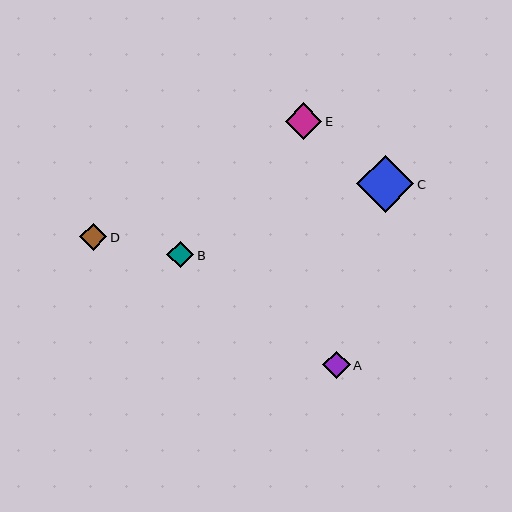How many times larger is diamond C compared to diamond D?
Diamond C is approximately 2.1 times the size of diamond D.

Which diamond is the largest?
Diamond C is the largest with a size of approximately 57 pixels.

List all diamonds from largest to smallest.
From largest to smallest: C, E, A, B, D.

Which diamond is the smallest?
Diamond D is the smallest with a size of approximately 27 pixels.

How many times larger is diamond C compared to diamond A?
Diamond C is approximately 2.1 times the size of diamond A.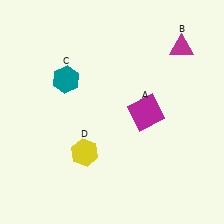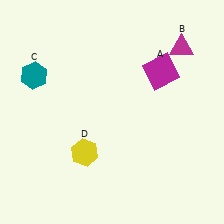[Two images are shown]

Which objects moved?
The objects that moved are: the magenta square (A), the teal hexagon (C).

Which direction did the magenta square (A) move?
The magenta square (A) moved up.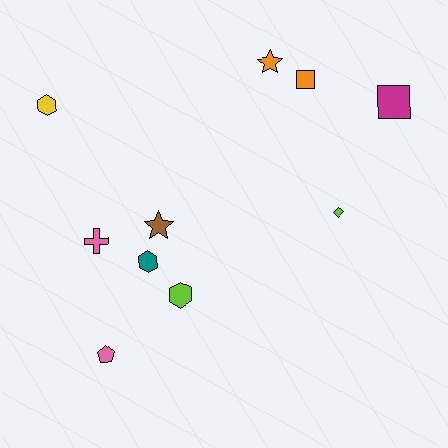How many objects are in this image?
There are 10 objects.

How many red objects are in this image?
There are no red objects.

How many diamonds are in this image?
There is 1 diamond.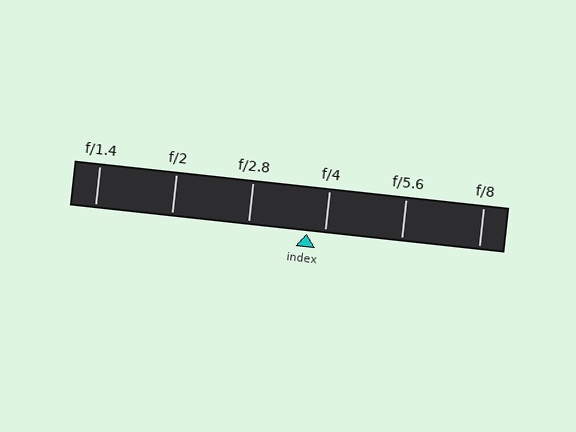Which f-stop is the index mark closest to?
The index mark is closest to f/4.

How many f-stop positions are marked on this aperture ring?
There are 6 f-stop positions marked.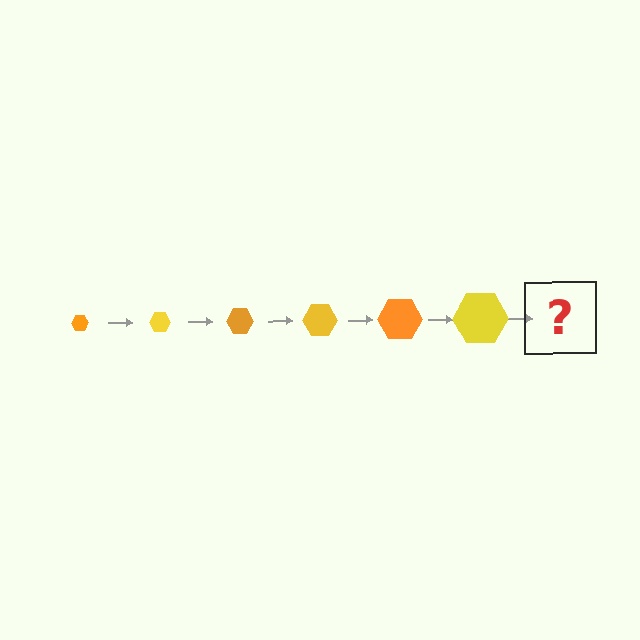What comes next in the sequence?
The next element should be an orange hexagon, larger than the previous one.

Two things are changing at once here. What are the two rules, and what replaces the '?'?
The two rules are that the hexagon grows larger each step and the color cycles through orange and yellow. The '?' should be an orange hexagon, larger than the previous one.